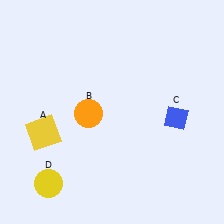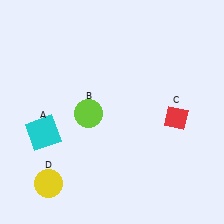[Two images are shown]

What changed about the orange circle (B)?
In Image 1, B is orange. In Image 2, it changed to lime.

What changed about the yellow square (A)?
In Image 1, A is yellow. In Image 2, it changed to cyan.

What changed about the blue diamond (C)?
In Image 1, C is blue. In Image 2, it changed to red.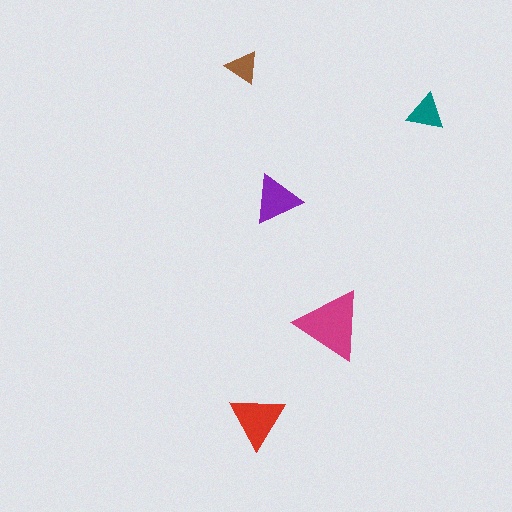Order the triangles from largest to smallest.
the magenta one, the red one, the purple one, the teal one, the brown one.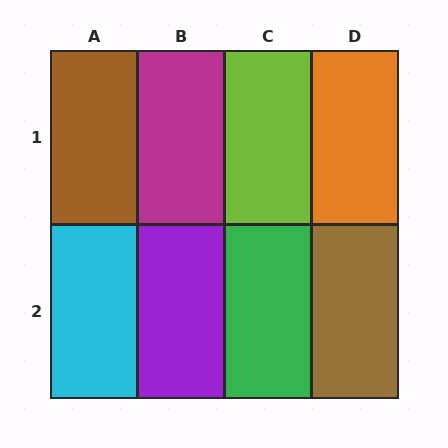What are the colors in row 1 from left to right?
Brown, magenta, lime, orange.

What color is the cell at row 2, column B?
Purple.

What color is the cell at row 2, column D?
Brown.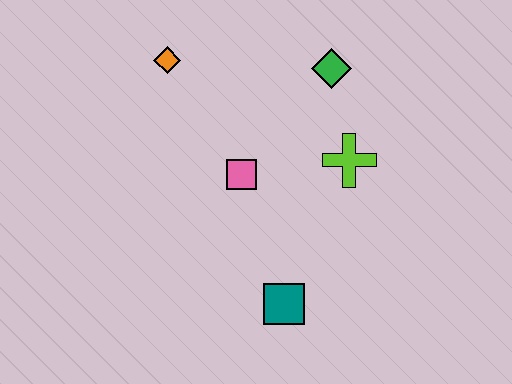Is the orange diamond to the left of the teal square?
Yes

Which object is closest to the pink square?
The lime cross is closest to the pink square.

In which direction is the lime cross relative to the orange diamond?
The lime cross is to the right of the orange diamond.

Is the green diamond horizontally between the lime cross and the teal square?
Yes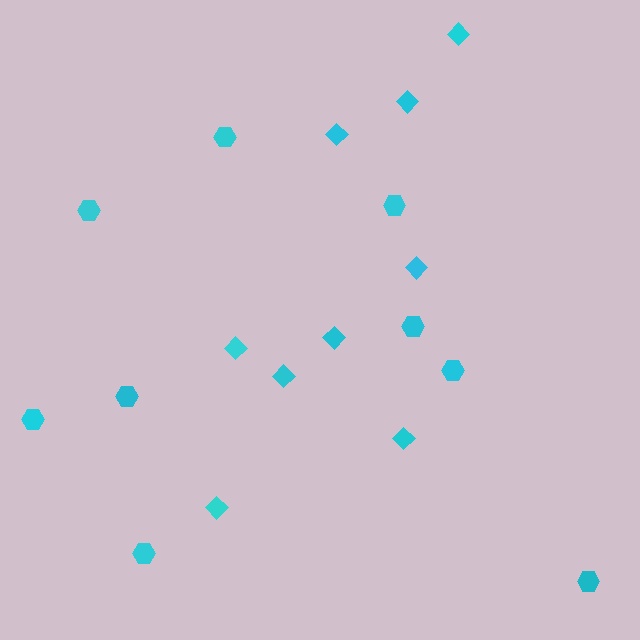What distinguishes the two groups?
There are 2 groups: one group of hexagons (9) and one group of diamonds (9).